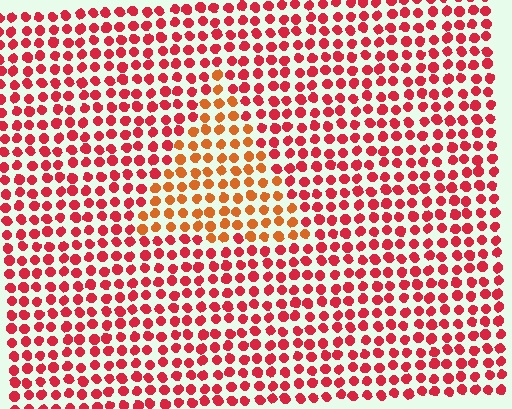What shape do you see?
I see a triangle.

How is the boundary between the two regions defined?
The boundary is defined purely by a slight shift in hue (about 33 degrees). Spacing, size, and orientation are identical on both sides.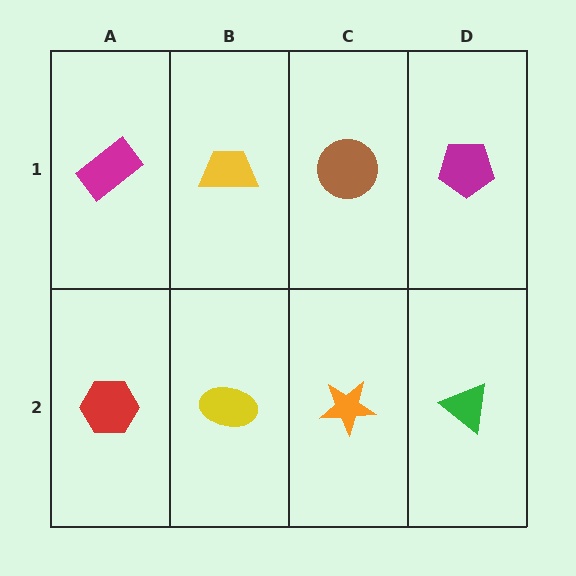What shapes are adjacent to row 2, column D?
A magenta pentagon (row 1, column D), an orange star (row 2, column C).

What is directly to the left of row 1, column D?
A brown circle.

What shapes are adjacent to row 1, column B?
A yellow ellipse (row 2, column B), a magenta rectangle (row 1, column A), a brown circle (row 1, column C).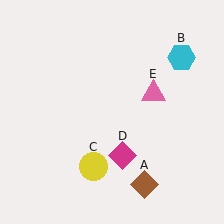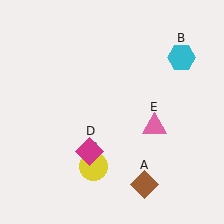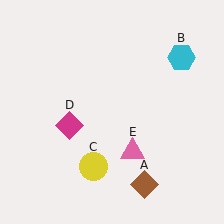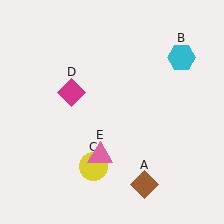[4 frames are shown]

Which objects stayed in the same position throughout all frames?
Brown diamond (object A) and cyan hexagon (object B) and yellow circle (object C) remained stationary.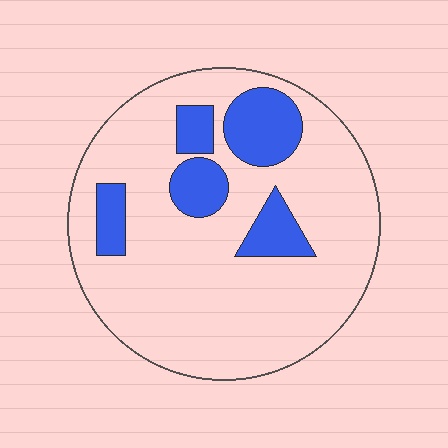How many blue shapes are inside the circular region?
5.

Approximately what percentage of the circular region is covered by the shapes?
Approximately 20%.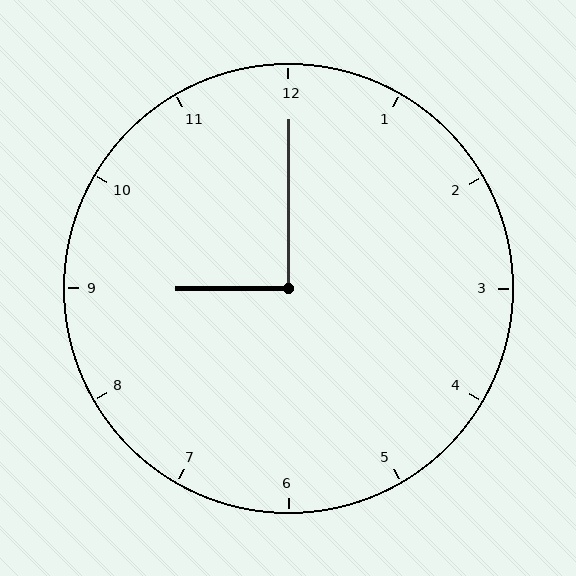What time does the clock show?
9:00.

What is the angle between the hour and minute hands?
Approximately 90 degrees.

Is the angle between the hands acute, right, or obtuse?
It is right.